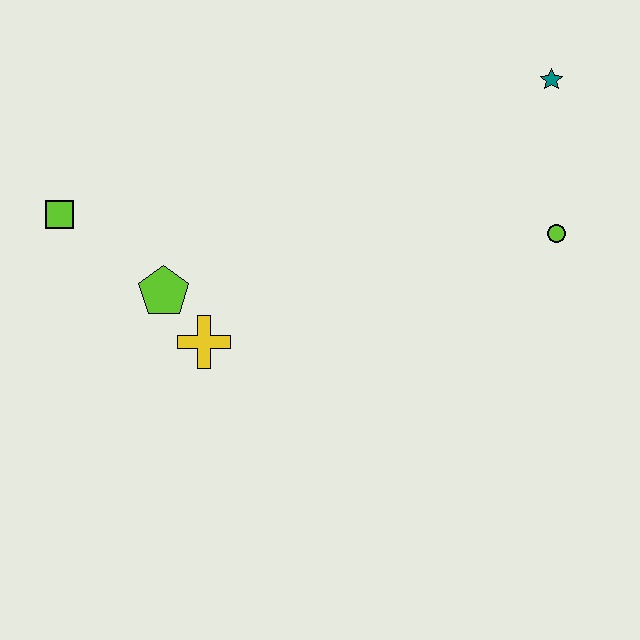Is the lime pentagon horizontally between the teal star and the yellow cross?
No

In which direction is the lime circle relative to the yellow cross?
The lime circle is to the right of the yellow cross.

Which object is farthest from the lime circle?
The lime square is farthest from the lime circle.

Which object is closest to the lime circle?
The teal star is closest to the lime circle.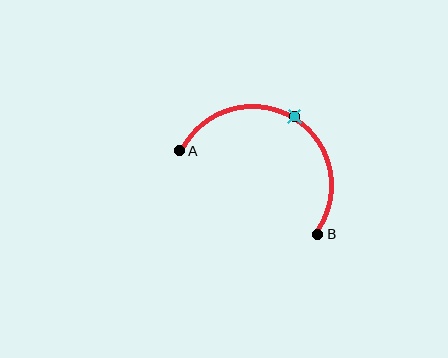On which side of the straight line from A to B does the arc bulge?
The arc bulges above the straight line connecting A and B.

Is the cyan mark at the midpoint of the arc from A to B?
Yes. The cyan mark lies on the arc at equal arc-length from both A and B — it is the arc midpoint.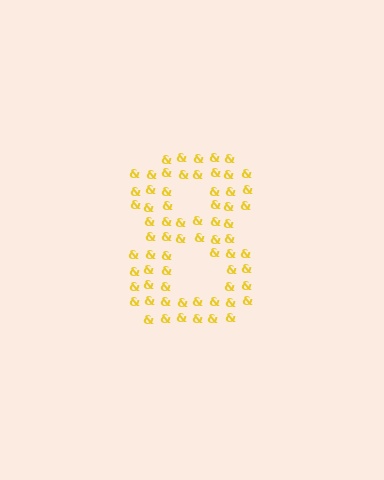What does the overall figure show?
The overall figure shows the digit 8.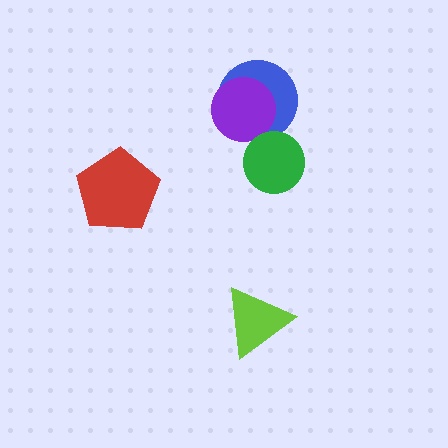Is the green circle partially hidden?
No, no other shape covers it.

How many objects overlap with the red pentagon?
0 objects overlap with the red pentagon.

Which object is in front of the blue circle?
The purple circle is in front of the blue circle.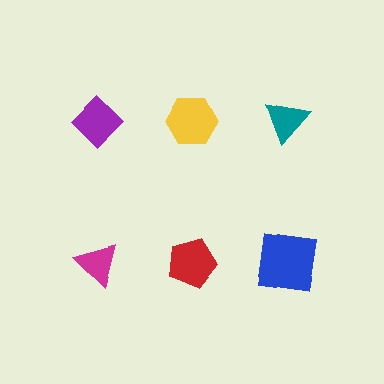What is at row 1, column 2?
A yellow hexagon.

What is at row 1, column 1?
A purple diamond.